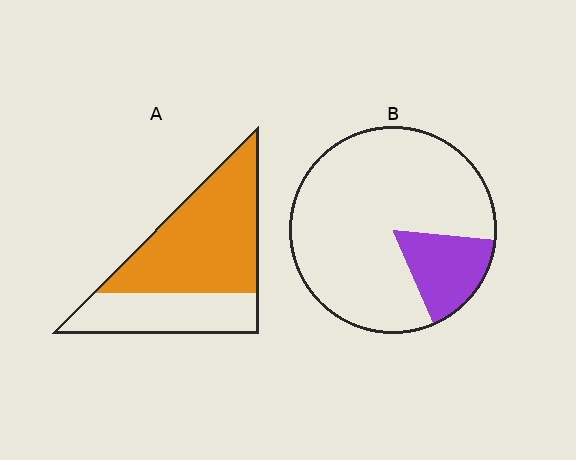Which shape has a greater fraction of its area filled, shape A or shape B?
Shape A.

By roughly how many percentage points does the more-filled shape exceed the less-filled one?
By roughly 45 percentage points (A over B).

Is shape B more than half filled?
No.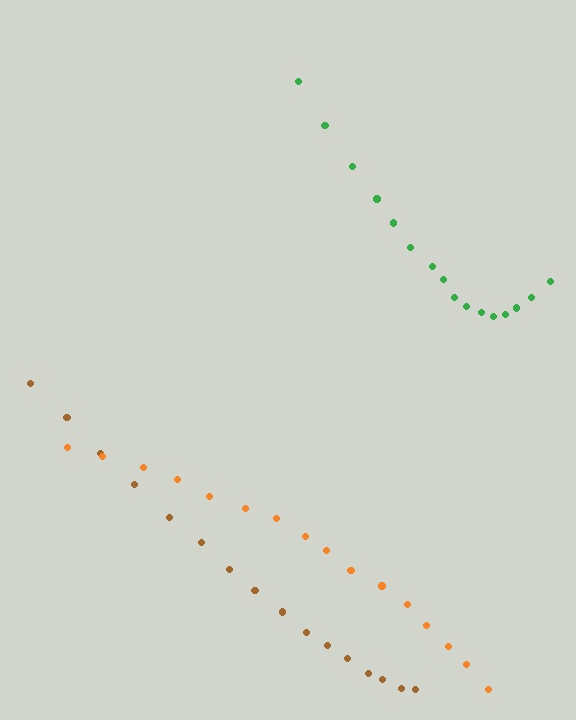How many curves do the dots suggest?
There are 3 distinct paths.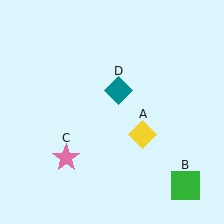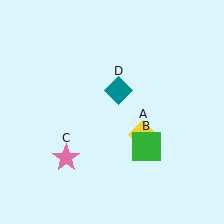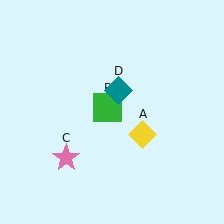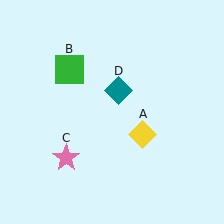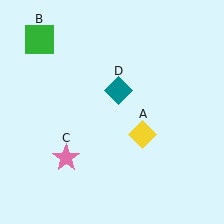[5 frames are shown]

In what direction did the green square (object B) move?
The green square (object B) moved up and to the left.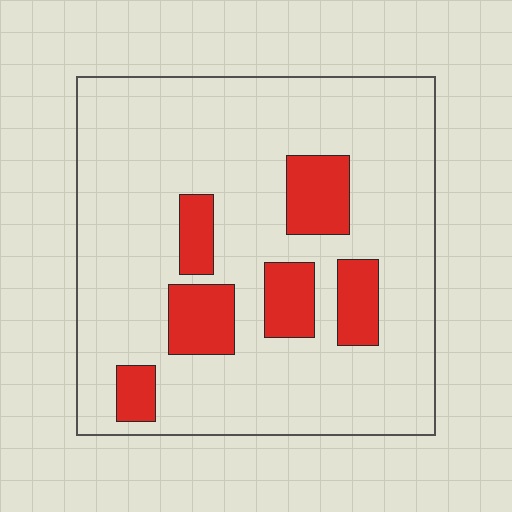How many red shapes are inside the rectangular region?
6.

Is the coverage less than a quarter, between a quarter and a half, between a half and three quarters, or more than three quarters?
Less than a quarter.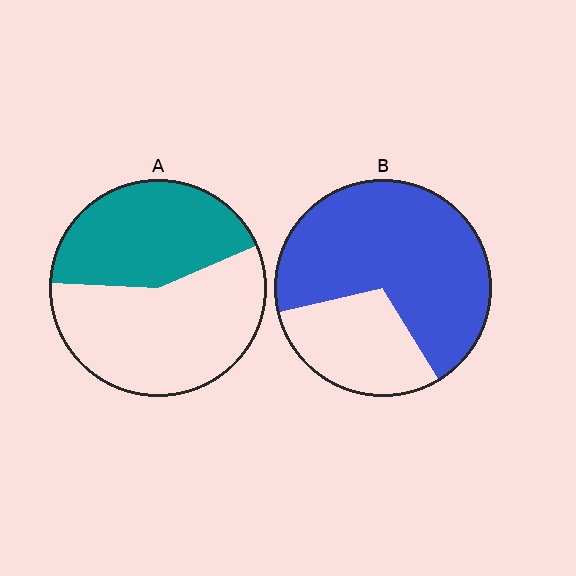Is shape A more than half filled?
No.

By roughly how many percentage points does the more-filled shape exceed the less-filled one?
By roughly 25 percentage points (B over A).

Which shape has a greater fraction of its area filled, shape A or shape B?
Shape B.